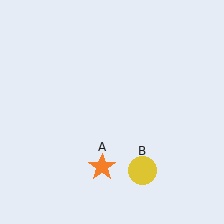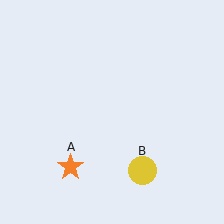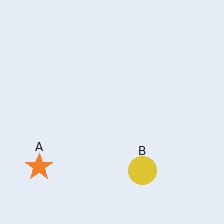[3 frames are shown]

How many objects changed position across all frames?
1 object changed position: orange star (object A).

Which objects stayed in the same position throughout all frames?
Yellow circle (object B) remained stationary.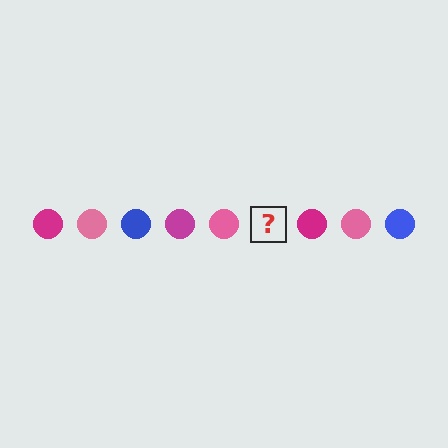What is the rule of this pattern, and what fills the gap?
The rule is that the pattern cycles through magenta, pink, blue circles. The gap should be filled with a blue circle.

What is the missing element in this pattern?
The missing element is a blue circle.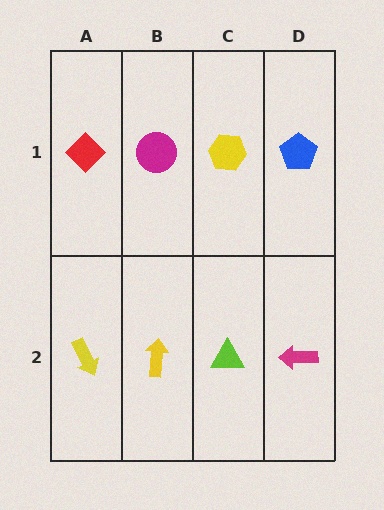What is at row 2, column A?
A yellow arrow.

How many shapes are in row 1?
4 shapes.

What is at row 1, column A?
A red diamond.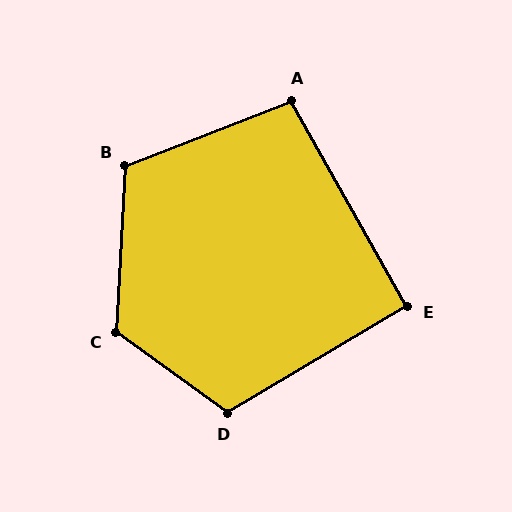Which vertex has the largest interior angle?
C, at approximately 123 degrees.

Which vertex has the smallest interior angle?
E, at approximately 91 degrees.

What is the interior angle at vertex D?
Approximately 114 degrees (obtuse).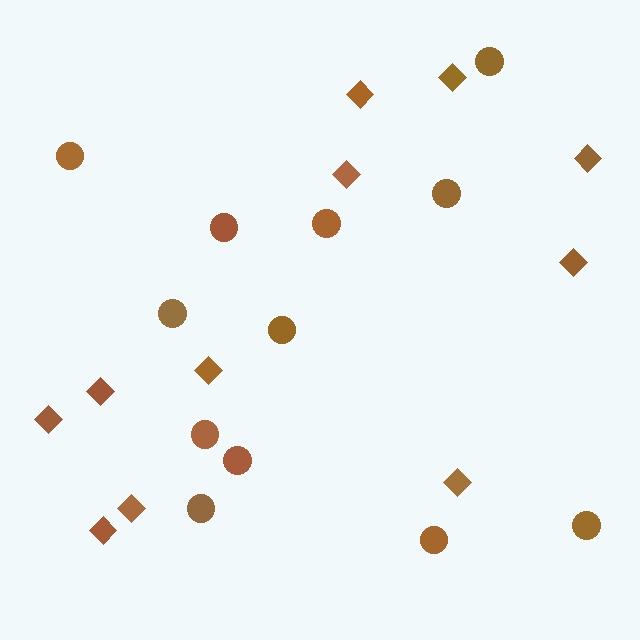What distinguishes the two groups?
There are 2 groups: one group of circles (12) and one group of diamonds (11).